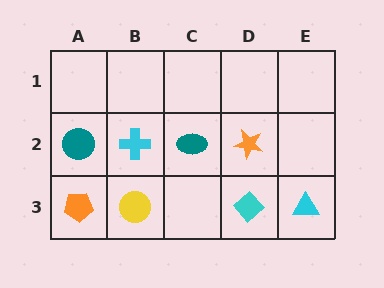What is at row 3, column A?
An orange pentagon.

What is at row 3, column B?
A yellow circle.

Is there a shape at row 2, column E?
No, that cell is empty.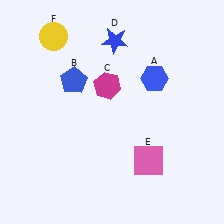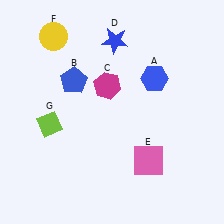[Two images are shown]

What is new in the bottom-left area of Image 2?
A lime diamond (G) was added in the bottom-left area of Image 2.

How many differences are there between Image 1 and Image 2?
There is 1 difference between the two images.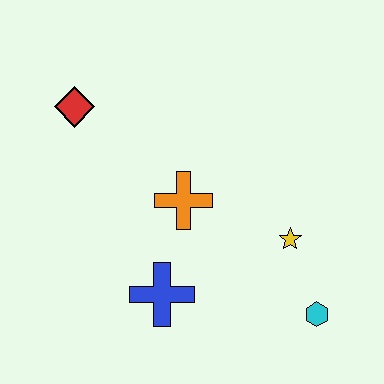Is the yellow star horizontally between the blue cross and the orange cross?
No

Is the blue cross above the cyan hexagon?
Yes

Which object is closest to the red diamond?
The orange cross is closest to the red diamond.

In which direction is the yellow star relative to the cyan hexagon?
The yellow star is above the cyan hexagon.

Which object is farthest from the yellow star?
The red diamond is farthest from the yellow star.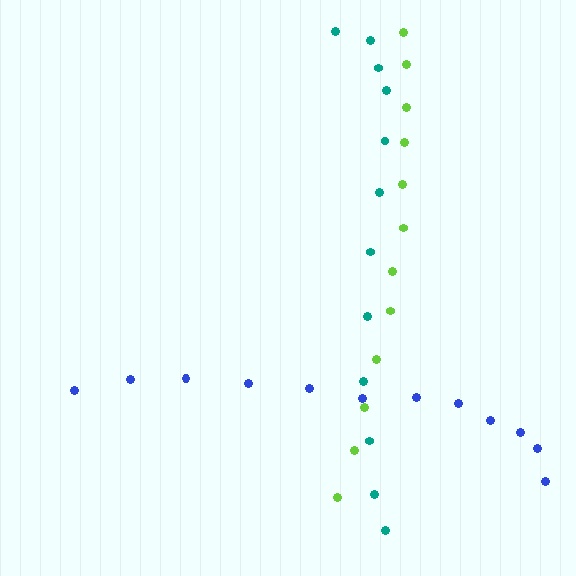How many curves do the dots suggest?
There are 3 distinct paths.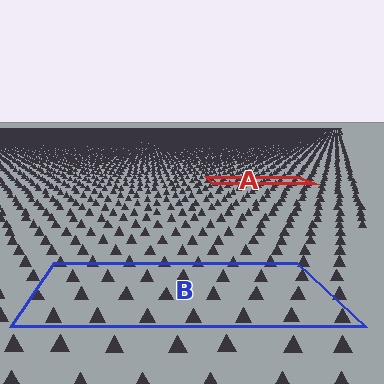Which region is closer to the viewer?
Region B is closer. The texture elements there are larger and more spread out.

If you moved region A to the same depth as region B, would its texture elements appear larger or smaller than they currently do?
They would appear larger. At a closer depth, the same texture elements are projected at a bigger on-screen size.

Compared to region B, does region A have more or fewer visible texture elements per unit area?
Region A has more texture elements per unit area — they are packed more densely because it is farther away.